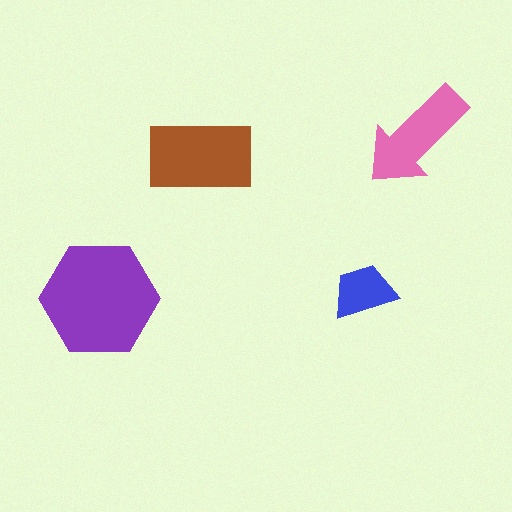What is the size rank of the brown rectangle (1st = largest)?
2nd.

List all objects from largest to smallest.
The purple hexagon, the brown rectangle, the pink arrow, the blue trapezoid.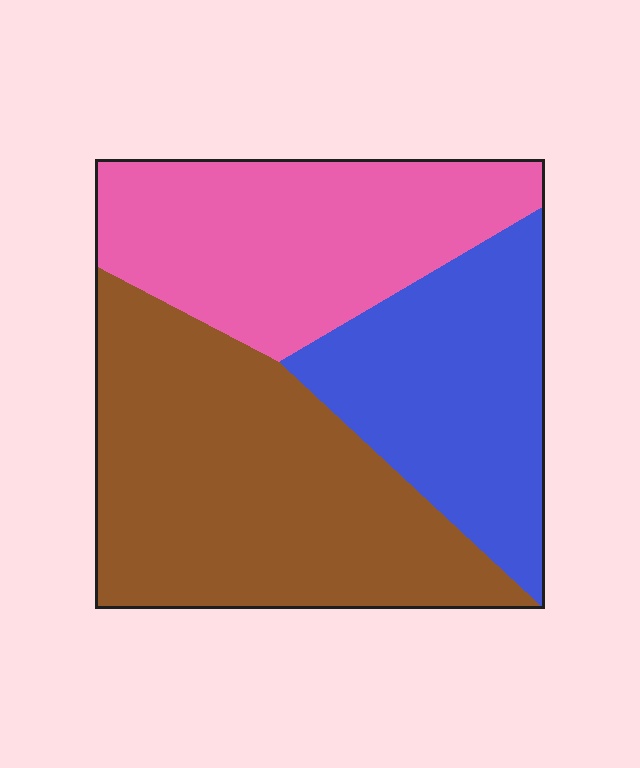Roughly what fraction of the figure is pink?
Pink takes up about one third (1/3) of the figure.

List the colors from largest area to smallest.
From largest to smallest: brown, pink, blue.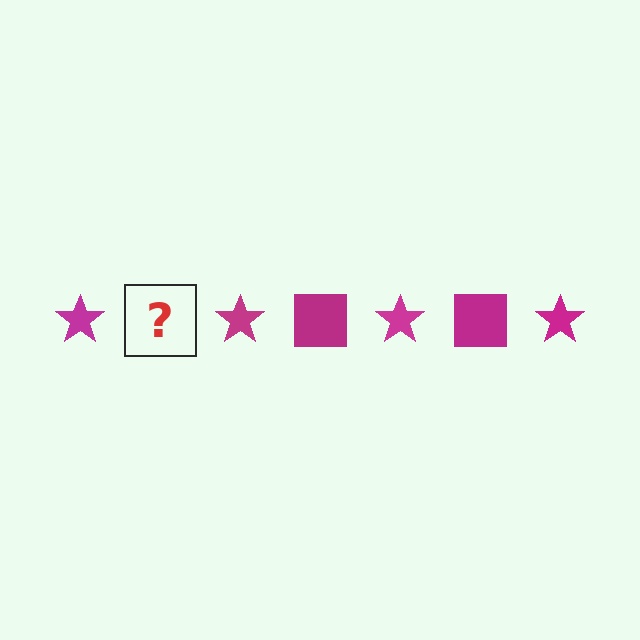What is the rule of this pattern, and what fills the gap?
The rule is that the pattern cycles through star, square shapes in magenta. The gap should be filled with a magenta square.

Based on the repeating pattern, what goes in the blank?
The blank should be a magenta square.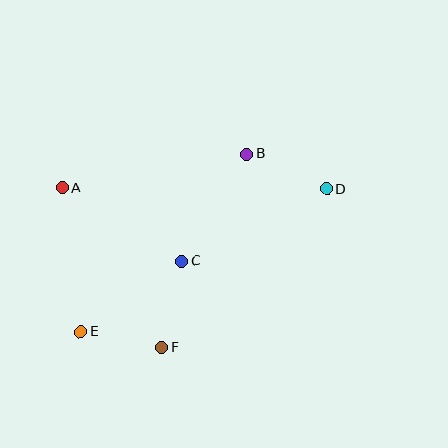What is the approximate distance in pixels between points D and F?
The distance between D and F is approximately 229 pixels.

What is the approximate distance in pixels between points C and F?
The distance between C and F is approximately 89 pixels.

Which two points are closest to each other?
Points E and F are closest to each other.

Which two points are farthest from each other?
Points D and E are farthest from each other.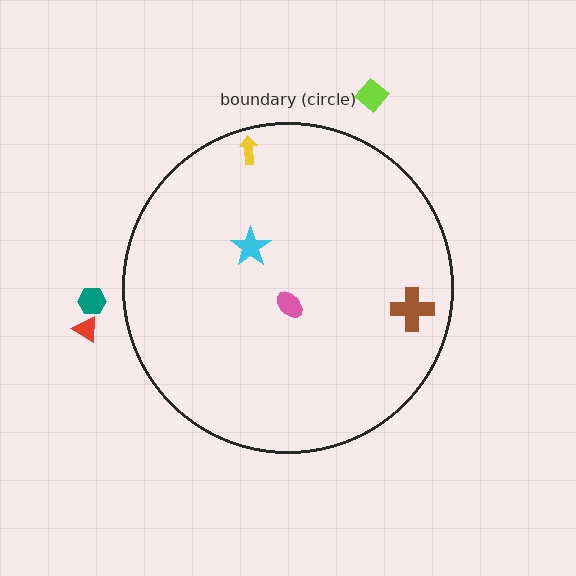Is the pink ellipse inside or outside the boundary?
Inside.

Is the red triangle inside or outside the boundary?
Outside.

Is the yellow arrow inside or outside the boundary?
Inside.